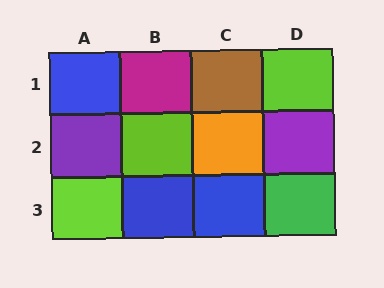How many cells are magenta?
1 cell is magenta.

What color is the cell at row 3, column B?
Blue.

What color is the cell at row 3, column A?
Lime.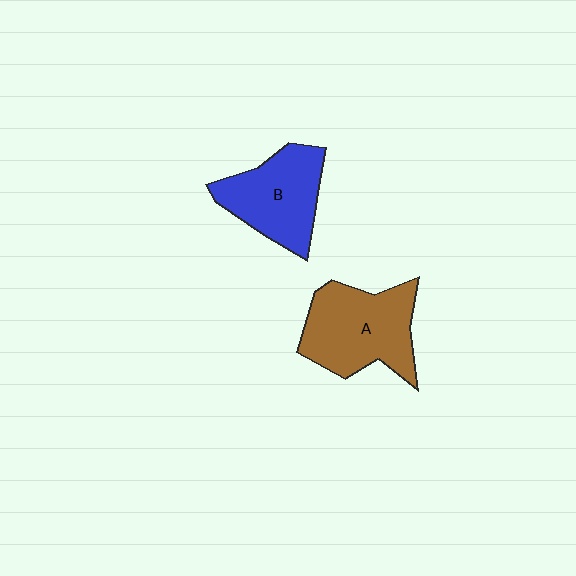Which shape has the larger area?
Shape A (brown).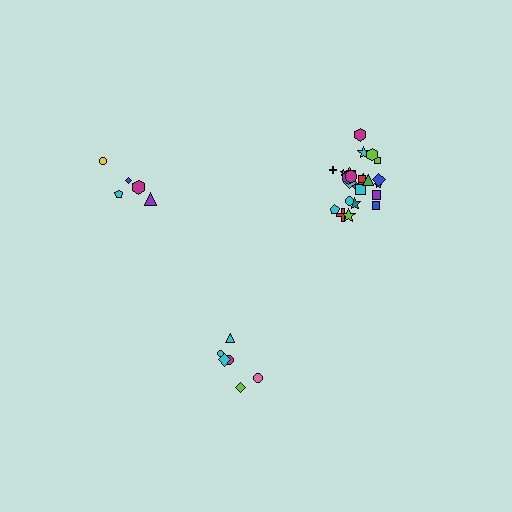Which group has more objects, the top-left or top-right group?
The top-right group.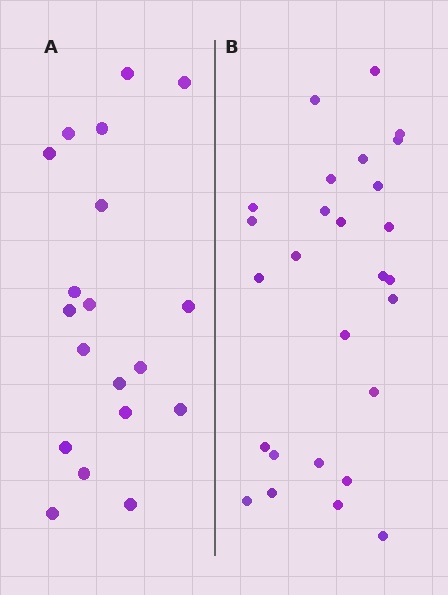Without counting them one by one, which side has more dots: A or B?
Region B (the right region) has more dots.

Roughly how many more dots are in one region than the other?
Region B has roughly 8 or so more dots than region A.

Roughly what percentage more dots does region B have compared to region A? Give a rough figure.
About 40% more.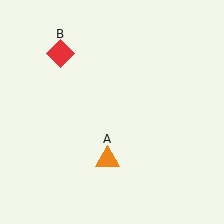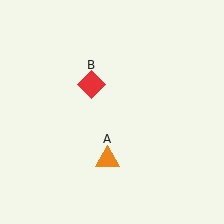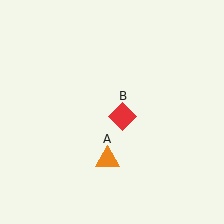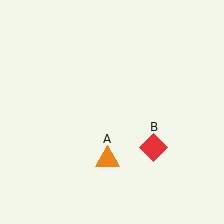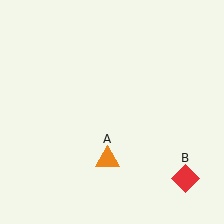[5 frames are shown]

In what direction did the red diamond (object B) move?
The red diamond (object B) moved down and to the right.